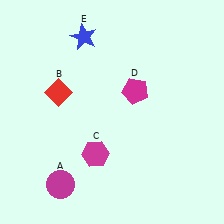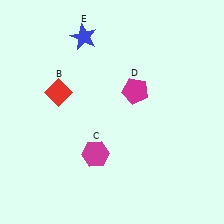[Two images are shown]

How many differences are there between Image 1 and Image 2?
There is 1 difference between the two images.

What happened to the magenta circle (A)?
The magenta circle (A) was removed in Image 2. It was in the bottom-left area of Image 1.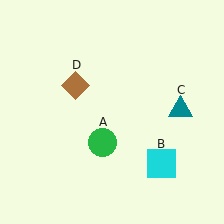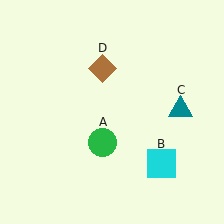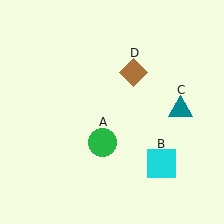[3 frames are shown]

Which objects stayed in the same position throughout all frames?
Green circle (object A) and cyan square (object B) and teal triangle (object C) remained stationary.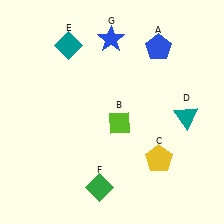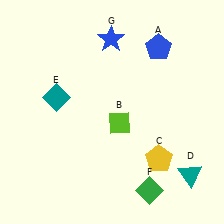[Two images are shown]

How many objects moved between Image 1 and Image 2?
3 objects moved between the two images.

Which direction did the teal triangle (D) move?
The teal triangle (D) moved down.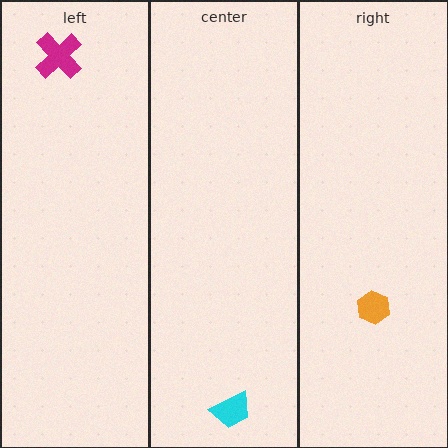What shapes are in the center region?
The cyan trapezoid.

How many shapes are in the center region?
1.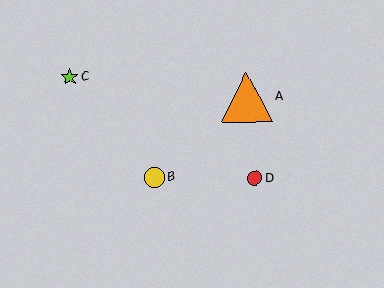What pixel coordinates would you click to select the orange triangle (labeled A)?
Click at (247, 97) to select the orange triangle A.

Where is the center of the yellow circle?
The center of the yellow circle is at (154, 177).